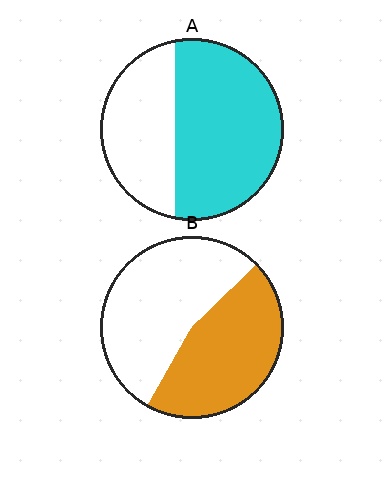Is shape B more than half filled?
No.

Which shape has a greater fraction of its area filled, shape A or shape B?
Shape A.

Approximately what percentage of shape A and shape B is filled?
A is approximately 60% and B is approximately 45%.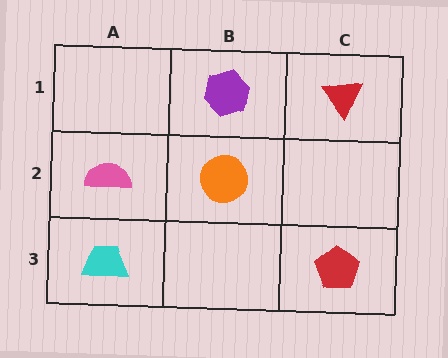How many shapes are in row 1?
2 shapes.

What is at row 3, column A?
A cyan trapezoid.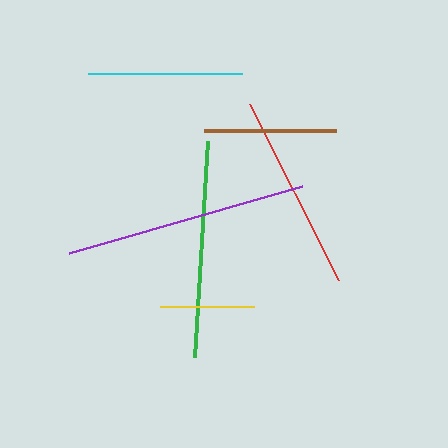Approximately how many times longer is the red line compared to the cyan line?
The red line is approximately 1.3 times the length of the cyan line.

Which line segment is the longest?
The purple line is the longest at approximately 242 pixels.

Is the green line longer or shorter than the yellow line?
The green line is longer than the yellow line.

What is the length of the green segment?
The green segment is approximately 216 pixels long.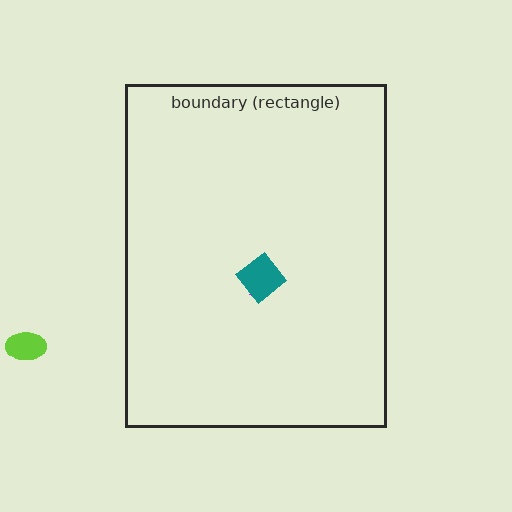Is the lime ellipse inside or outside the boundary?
Outside.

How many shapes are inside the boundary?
2 inside, 1 outside.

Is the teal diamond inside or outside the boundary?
Inside.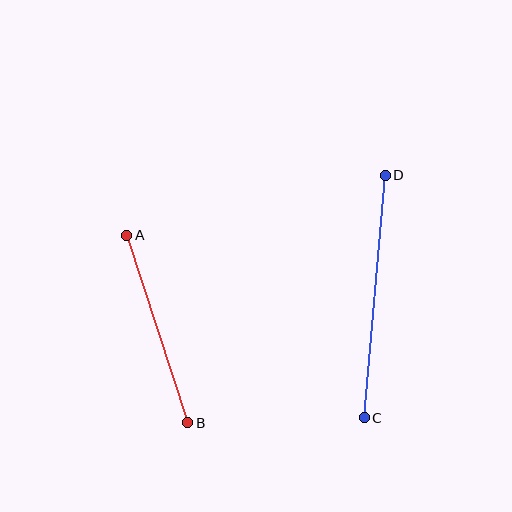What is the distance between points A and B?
The distance is approximately 197 pixels.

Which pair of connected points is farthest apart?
Points C and D are farthest apart.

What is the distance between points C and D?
The distance is approximately 243 pixels.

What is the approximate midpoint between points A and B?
The midpoint is at approximately (157, 329) pixels.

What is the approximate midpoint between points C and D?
The midpoint is at approximately (375, 297) pixels.